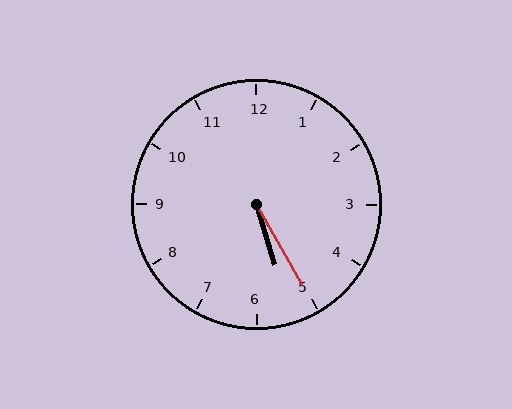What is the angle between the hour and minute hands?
Approximately 12 degrees.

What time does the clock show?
5:25.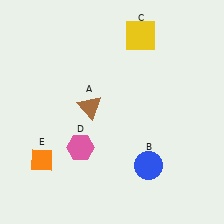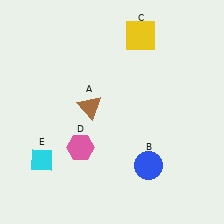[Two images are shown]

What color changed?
The diamond (E) changed from orange in Image 1 to cyan in Image 2.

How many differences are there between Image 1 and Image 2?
There is 1 difference between the two images.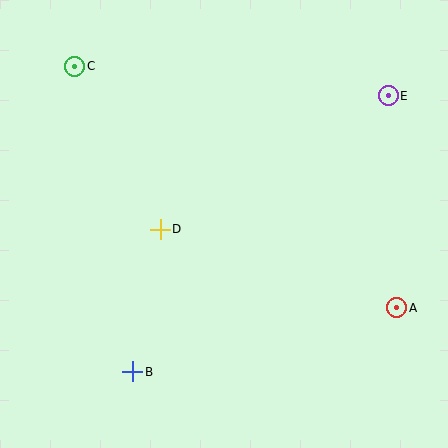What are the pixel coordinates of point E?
Point E is at (388, 96).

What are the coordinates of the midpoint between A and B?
The midpoint between A and B is at (265, 340).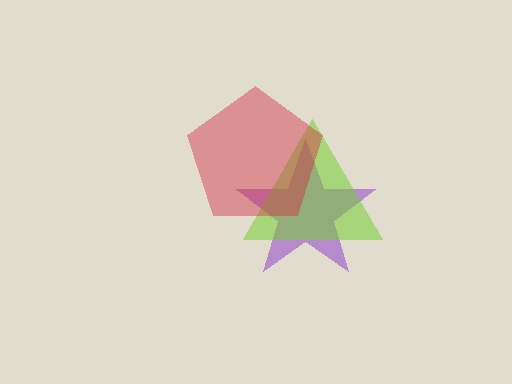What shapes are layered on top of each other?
The layered shapes are: a purple star, a lime triangle, a red pentagon.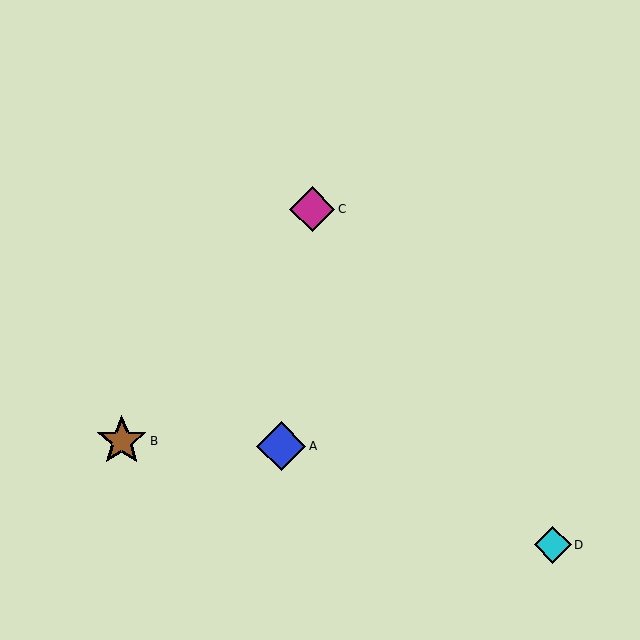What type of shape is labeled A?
Shape A is a blue diamond.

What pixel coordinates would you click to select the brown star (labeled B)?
Click at (122, 441) to select the brown star B.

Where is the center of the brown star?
The center of the brown star is at (122, 441).